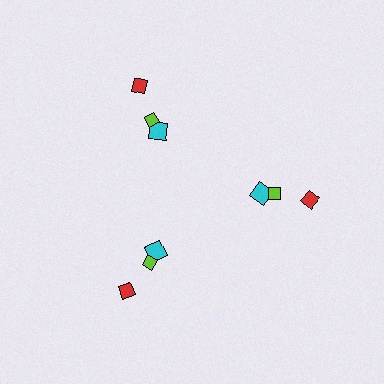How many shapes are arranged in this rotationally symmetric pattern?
There are 9 shapes, arranged in 3 groups of 3.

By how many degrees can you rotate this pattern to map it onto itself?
The pattern maps onto itself every 120 degrees of rotation.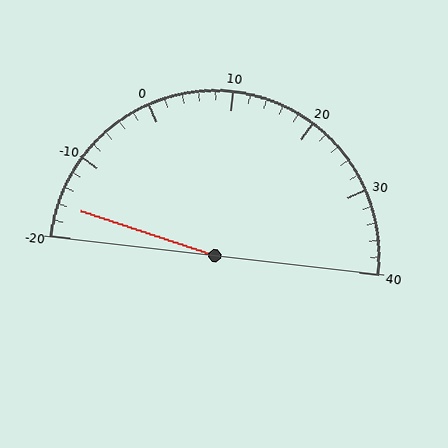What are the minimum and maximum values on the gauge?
The gauge ranges from -20 to 40.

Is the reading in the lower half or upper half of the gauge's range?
The reading is in the lower half of the range (-20 to 40).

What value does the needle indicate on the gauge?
The needle indicates approximately -16.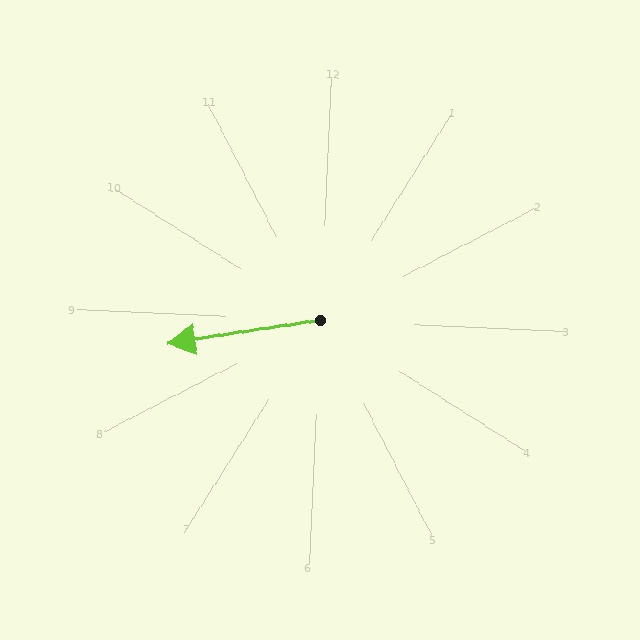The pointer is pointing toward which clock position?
Roughly 9 o'clock.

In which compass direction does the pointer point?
West.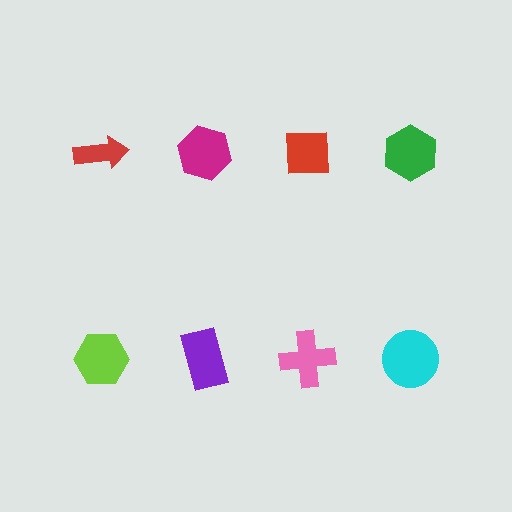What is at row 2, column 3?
A pink cross.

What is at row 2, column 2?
A purple rectangle.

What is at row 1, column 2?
A magenta hexagon.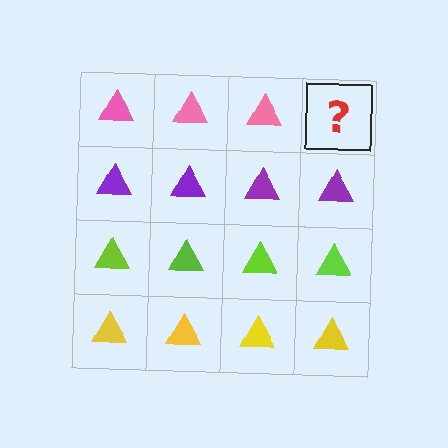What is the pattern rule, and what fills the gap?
The rule is that each row has a consistent color. The gap should be filled with a pink triangle.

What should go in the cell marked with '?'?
The missing cell should contain a pink triangle.